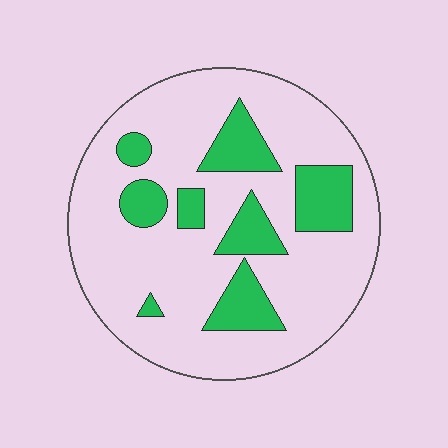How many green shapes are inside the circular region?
8.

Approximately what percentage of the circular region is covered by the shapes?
Approximately 20%.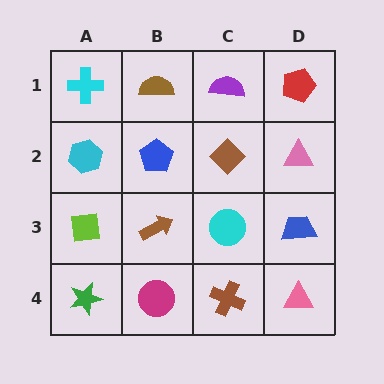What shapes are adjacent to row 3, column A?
A cyan hexagon (row 2, column A), a green star (row 4, column A), a brown arrow (row 3, column B).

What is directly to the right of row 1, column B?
A purple semicircle.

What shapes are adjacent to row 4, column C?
A cyan circle (row 3, column C), a magenta circle (row 4, column B), a pink triangle (row 4, column D).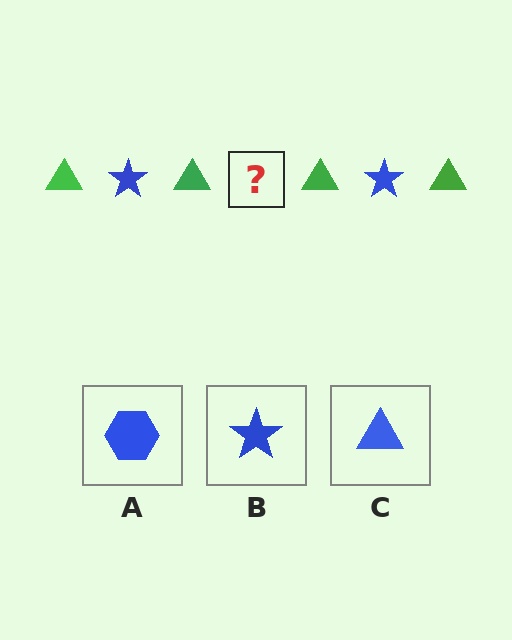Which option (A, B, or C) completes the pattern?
B.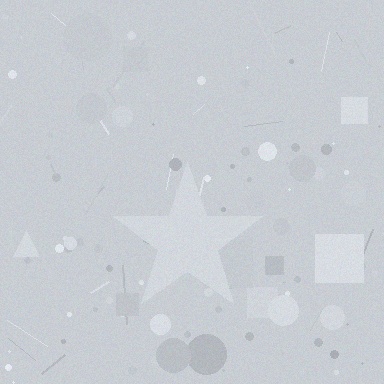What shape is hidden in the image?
A star is hidden in the image.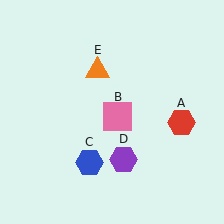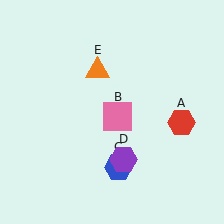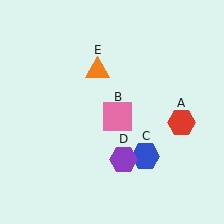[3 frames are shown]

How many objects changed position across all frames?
1 object changed position: blue hexagon (object C).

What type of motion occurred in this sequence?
The blue hexagon (object C) rotated counterclockwise around the center of the scene.